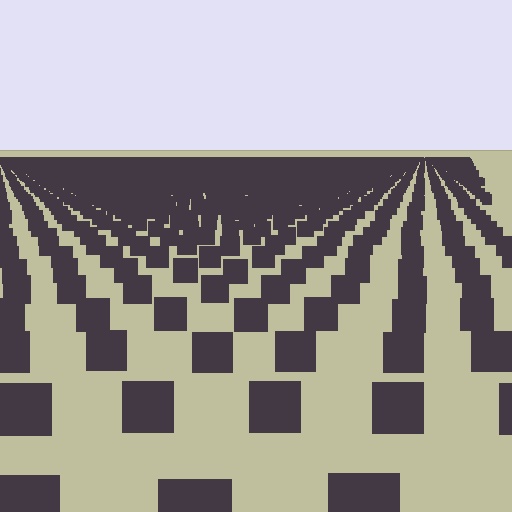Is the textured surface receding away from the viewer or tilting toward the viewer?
The surface is receding away from the viewer. Texture elements get smaller and denser toward the top.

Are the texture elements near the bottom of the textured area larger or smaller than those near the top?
Larger. Near the bottom, elements are closer to the viewer and appear at a bigger on-screen size.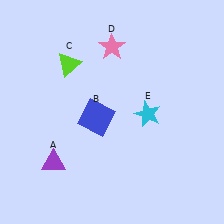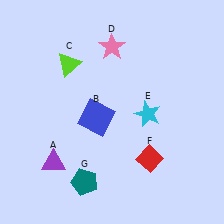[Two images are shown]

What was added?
A red diamond (F), a teal pentagon (G) were added in Image 2.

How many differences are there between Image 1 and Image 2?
There are 2 differences between the two images.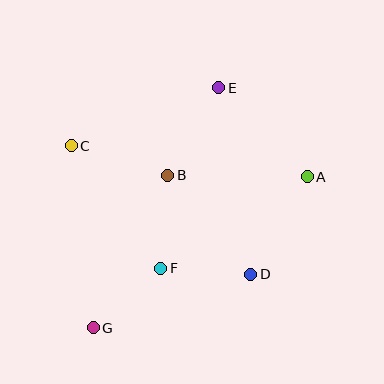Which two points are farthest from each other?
Points E and G are farthest from each other.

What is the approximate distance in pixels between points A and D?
The distance between A and D is approximately 112 pixels.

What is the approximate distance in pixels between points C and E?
The distance between C and E is approximately 159 pixels.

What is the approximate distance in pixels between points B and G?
The distance between B and G is approximately 170 pixels.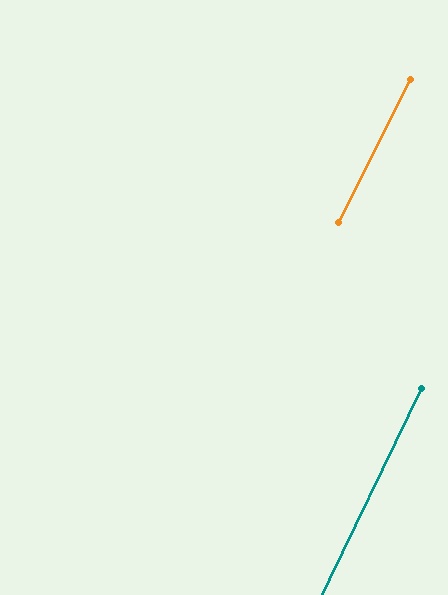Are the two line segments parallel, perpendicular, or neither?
Parallel — their directions differ by only 1.1°.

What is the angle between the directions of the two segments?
Approximately 1 degree.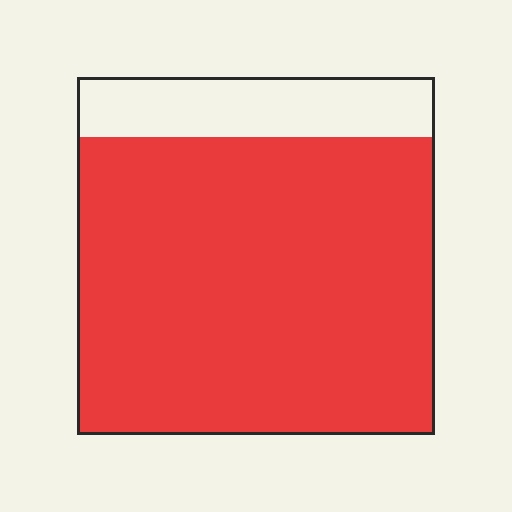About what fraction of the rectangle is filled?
About five sixths (5/6).